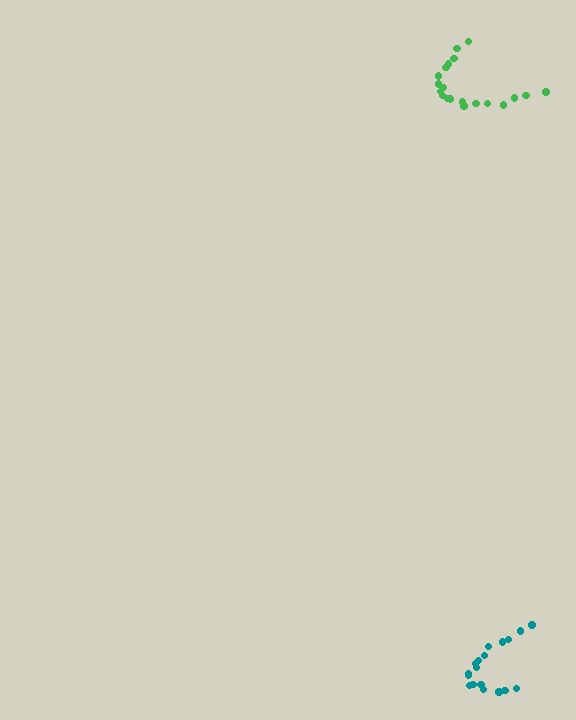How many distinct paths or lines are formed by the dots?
There are 2 distinct paths.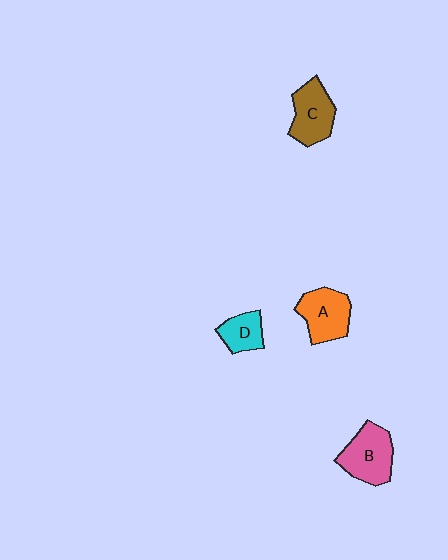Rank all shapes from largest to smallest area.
From largest to smallest: B (pink), A (orange), C (brown), D (cyan).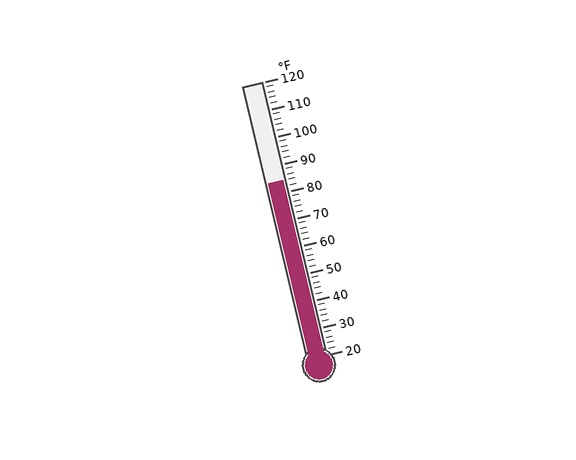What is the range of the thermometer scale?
The thermometer scale ranges from 20°F to 120°F.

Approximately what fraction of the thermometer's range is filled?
The thermometer is filled to approximately 65% of its range.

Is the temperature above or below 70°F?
The temperature is above 70°F.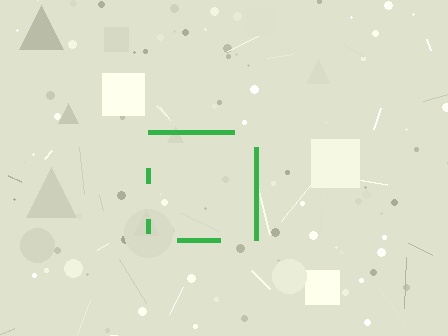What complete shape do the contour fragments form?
The contour fragments form a square.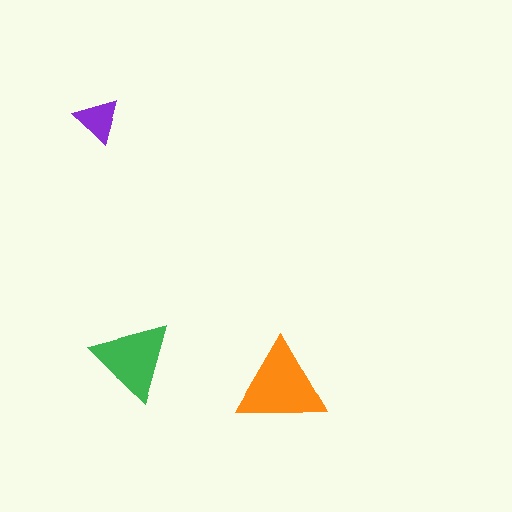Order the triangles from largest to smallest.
the orange one, the green one, the purple one.